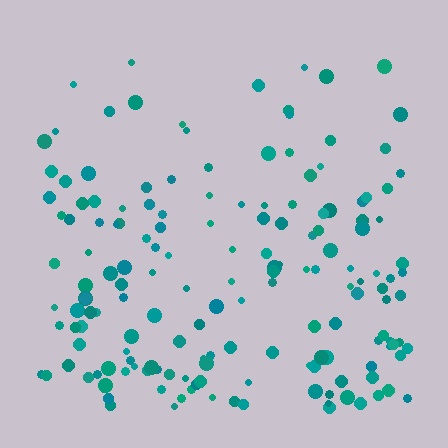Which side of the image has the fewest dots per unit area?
The top.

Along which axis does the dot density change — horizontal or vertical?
Vertical.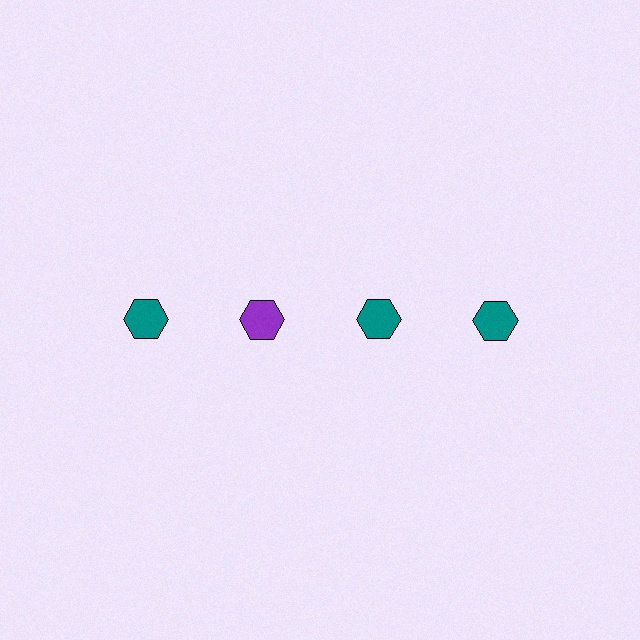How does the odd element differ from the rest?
It has a different color: purple instead of teal.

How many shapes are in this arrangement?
There are 4 shapes arranged in a grid pattern.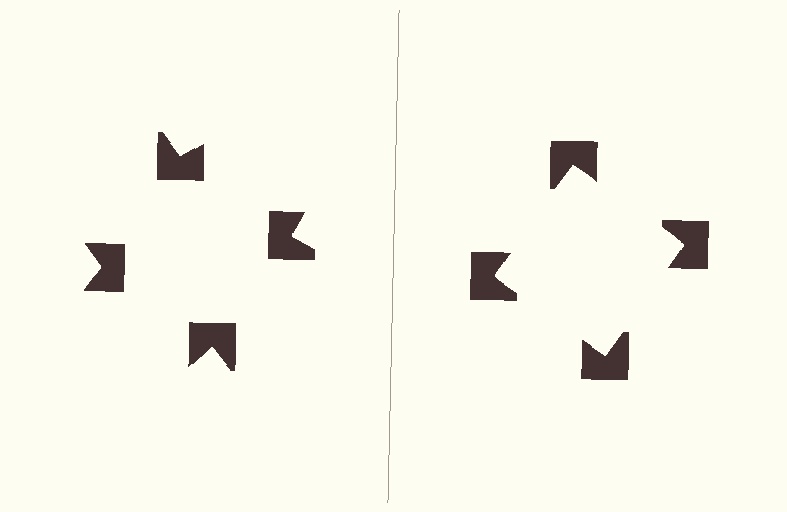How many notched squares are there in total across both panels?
8 — 4 on each side.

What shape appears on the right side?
An illusory square.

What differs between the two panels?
The notched squares are positioned identically on both sides; only the wedge orientations differ. On the right they align to a square; on the left they are misaligned.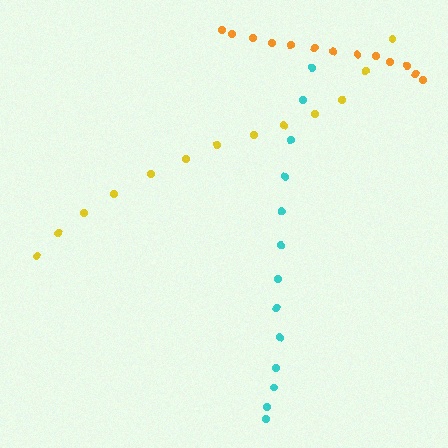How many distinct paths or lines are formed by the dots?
There are 3 distinct paths.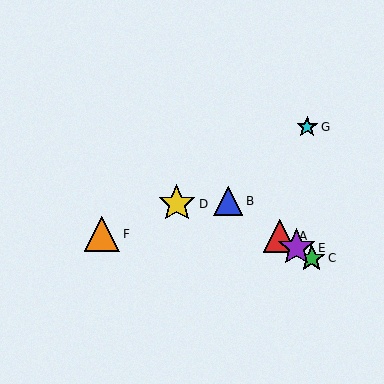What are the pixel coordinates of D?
Object D is at (177, 204).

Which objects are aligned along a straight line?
Objects A, B, C, E are aligned along a straight line.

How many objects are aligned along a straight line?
4 objects (A, B, C, E) are aligned along a straight line.